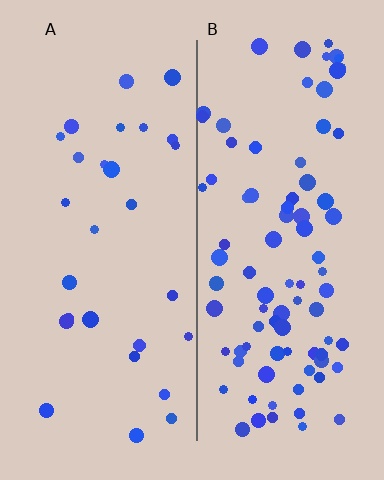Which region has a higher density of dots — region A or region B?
B (the right).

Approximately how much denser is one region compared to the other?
Approximately 3.0× — region B over region A.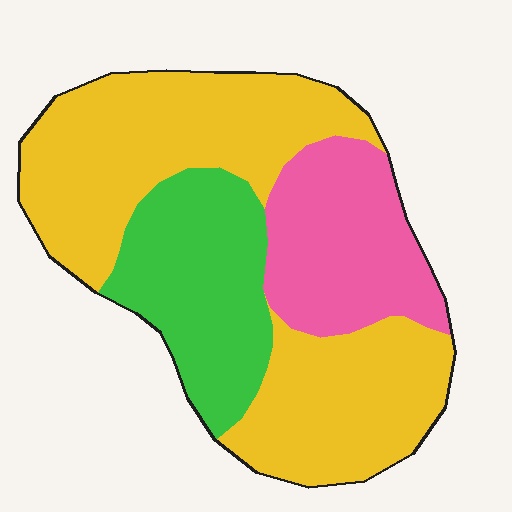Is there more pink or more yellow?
Yellow.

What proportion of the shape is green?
Green takes up about one quarter (1/4) of the shape.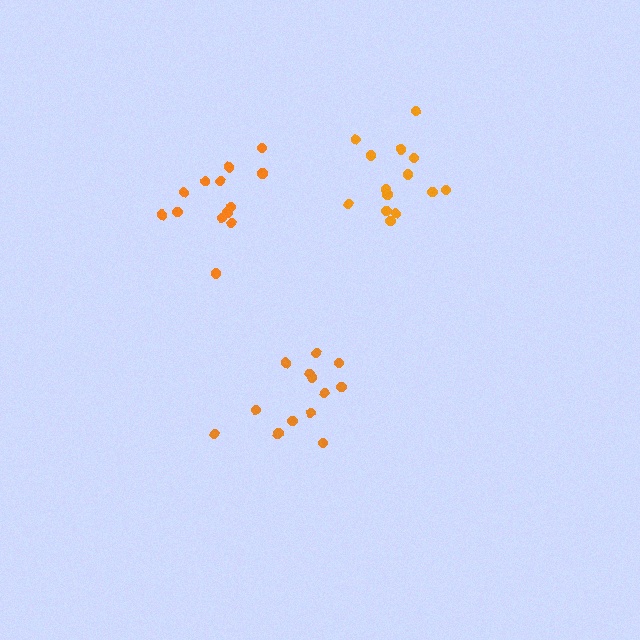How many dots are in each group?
Group 1: 14 dots, Group 2: 13 dots, Group 3: 13 dots (40 total).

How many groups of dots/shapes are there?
There are 3 groups.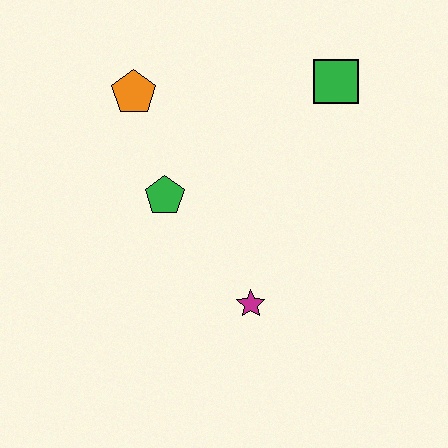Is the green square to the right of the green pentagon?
Yes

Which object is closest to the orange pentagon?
The green pentagon is closest to the orange pentagon.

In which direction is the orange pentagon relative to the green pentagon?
The orange pentagon is above the green pentagon.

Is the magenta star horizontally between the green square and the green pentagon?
Yes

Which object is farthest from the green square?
The magenta star is farthest from the green square.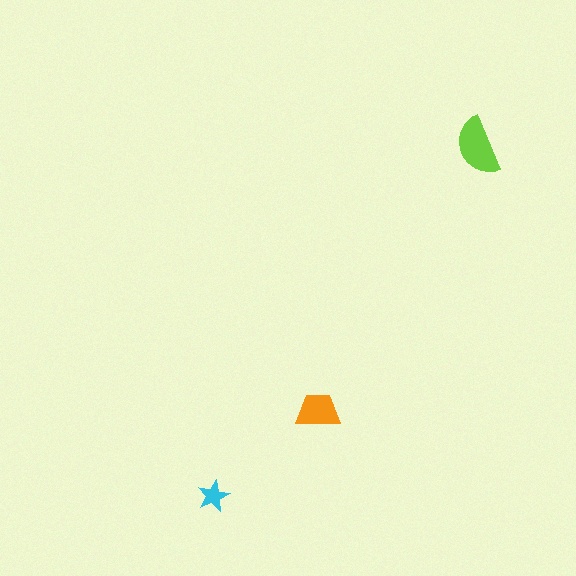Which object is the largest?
The lime semicircle.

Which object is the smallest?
The cyan star.